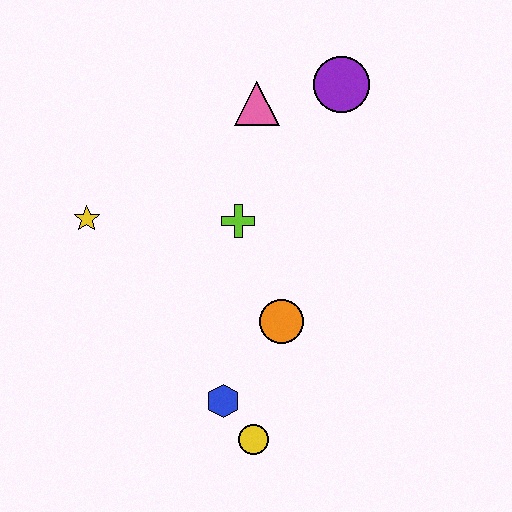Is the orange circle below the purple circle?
Yes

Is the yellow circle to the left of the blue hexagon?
No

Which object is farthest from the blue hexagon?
The purple circle is farthest from the blue hexagon.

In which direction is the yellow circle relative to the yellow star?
The yellow circle is below the yellow star.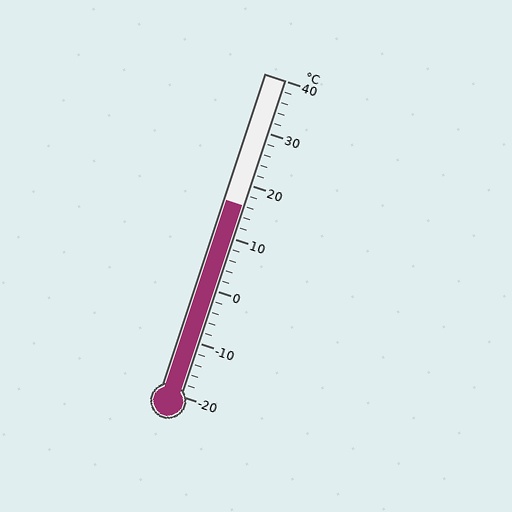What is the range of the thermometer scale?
The thermometer scale ranges from -20°C to 40°C.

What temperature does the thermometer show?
The thermometer shows approximately 16°C.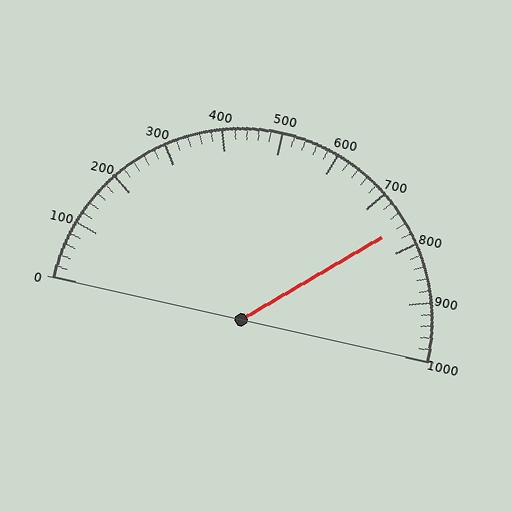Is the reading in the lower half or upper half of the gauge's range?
The reading is in the upper half of the range (0 to 1000).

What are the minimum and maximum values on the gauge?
The gauge ranges from 0 to 1000.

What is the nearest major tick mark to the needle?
The nearest major tick mark is 800.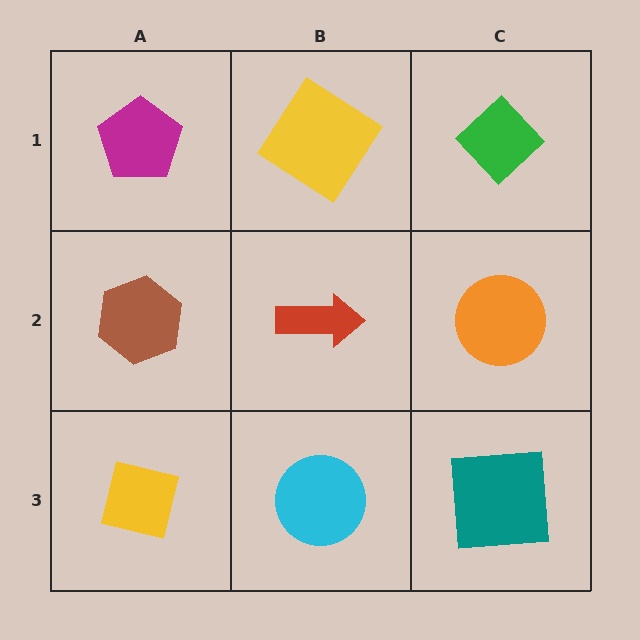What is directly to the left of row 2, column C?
A red arrow.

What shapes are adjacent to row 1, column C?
An orange circle (row 2, column C), a yellow diamond (row 1, column B).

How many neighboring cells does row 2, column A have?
3.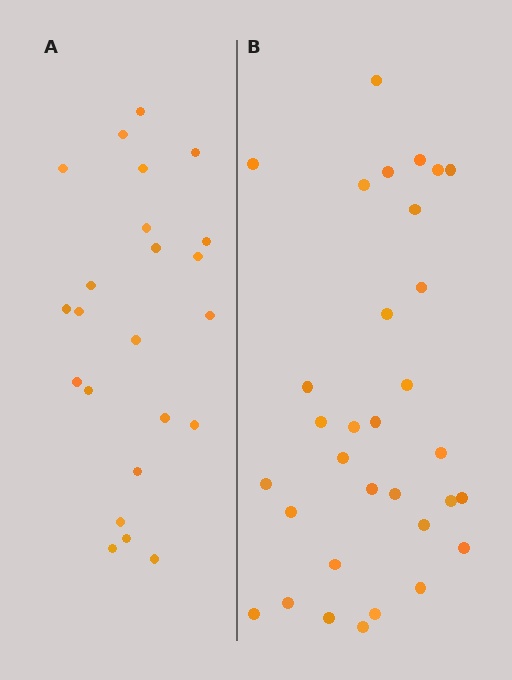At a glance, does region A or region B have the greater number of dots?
Region B (the right region) has more dots.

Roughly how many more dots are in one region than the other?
Region B has roughly 8 or so more dots than region A.